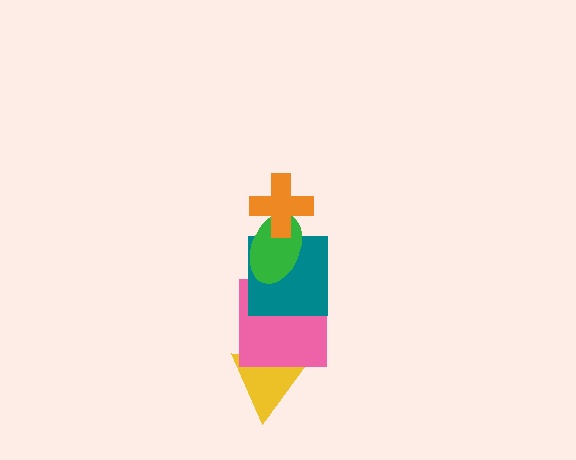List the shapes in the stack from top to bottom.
From top to bottom: the orange cross, the green ellipse, the teal square, the pink square, the yellow triangle.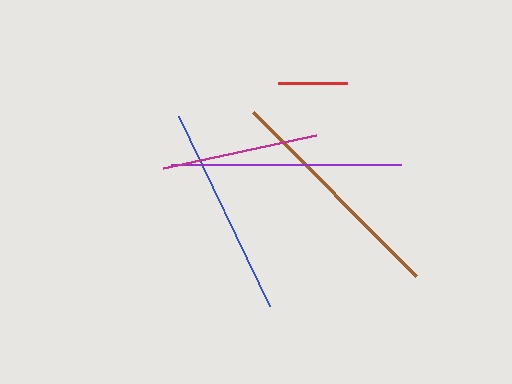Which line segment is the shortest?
The red line is the shortest at approximately 69 pixels.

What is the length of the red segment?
The red segment is approximately 69 pixels long.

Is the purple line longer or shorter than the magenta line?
The purple line is longer than the magenta line.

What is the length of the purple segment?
The purple segment is approximately 230 pixels long.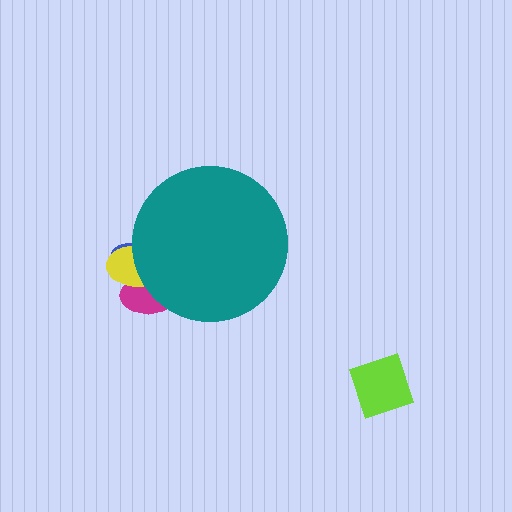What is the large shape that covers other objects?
A teal circle.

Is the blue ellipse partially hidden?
Yes, the blue ellipse is partially hidden behind the teal circle.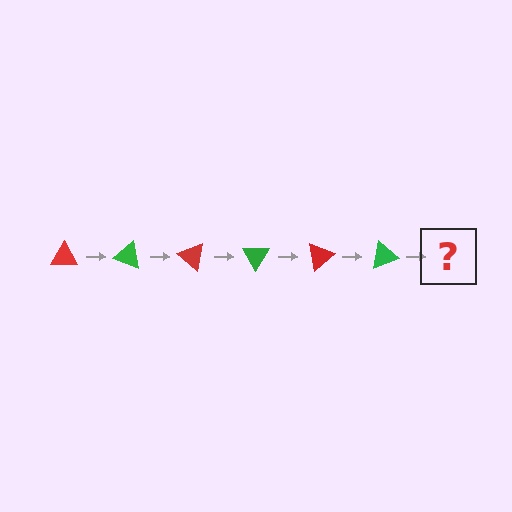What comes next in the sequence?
The next element should be a red triangle, rotated 120 degrees from the start.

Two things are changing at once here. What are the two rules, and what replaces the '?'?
The two rules are that it rotates 20 degrees each step and the color cycles through red and green. The '?' should be a red triangle, rotated 120 degrees from the start.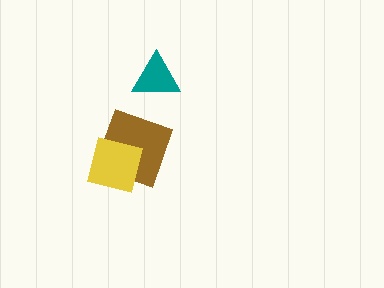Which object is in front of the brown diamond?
The yellow square is in front of the brown diamond.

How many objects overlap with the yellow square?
1 object overlaps with the yellow square.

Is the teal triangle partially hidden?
No, no other shape covers it.